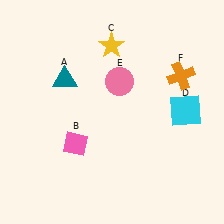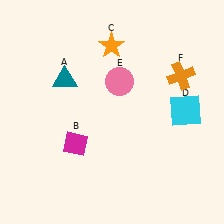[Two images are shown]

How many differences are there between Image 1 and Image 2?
There are 2 differences between the two images.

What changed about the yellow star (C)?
In Image 1, C is yellow. In Image 2, it changed to orange.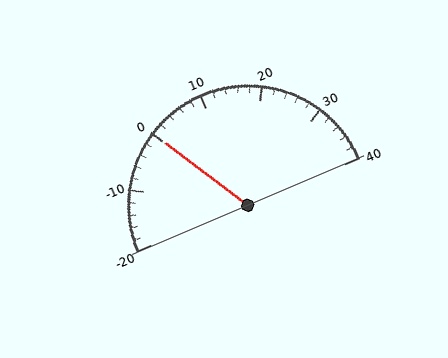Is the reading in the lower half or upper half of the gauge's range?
The reading is in the lower half of the range (-20 to 40).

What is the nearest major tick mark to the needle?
The nearest major tick mark is 0.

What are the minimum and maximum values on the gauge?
The gauge ranges from -20 to 40.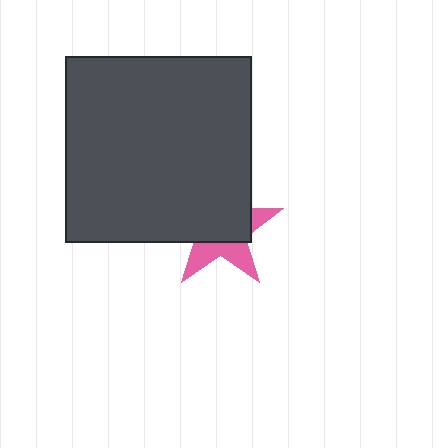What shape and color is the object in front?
The object in front is a dark gray square.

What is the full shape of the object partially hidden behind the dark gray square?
The partially hidden object is a pink star.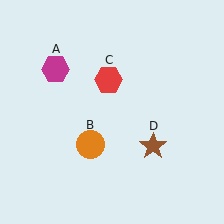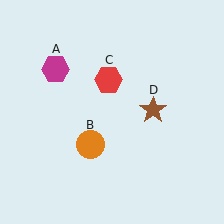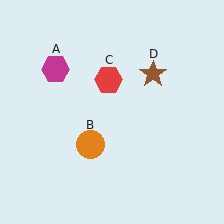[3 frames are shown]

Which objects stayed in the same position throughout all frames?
Magenta hexagon (object A) and orange circle (object B) and red hexagon (object C) remained stationary.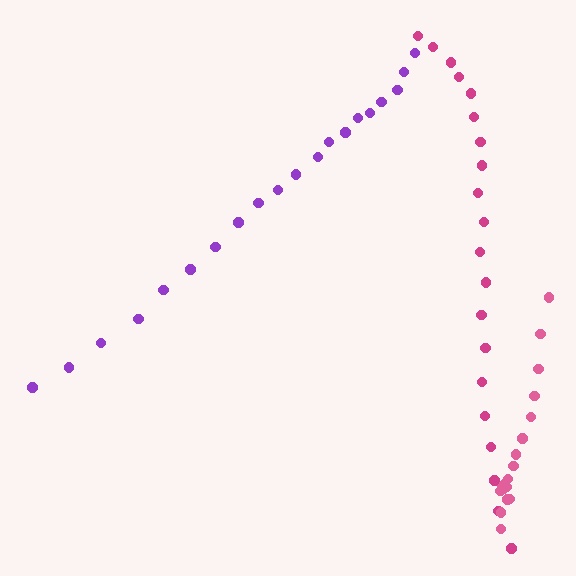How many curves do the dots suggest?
There are 3 distinct paths.